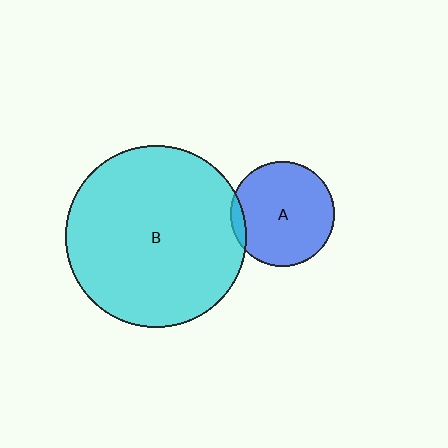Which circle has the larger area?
Circle B (cyan).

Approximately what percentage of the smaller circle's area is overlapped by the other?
Approximately 5%.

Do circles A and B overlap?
Yes.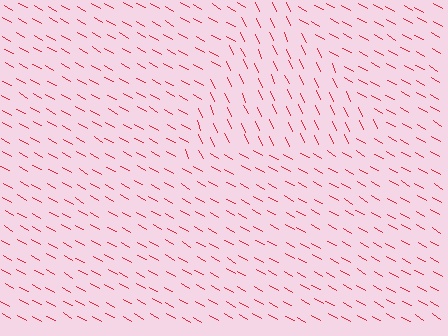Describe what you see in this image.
The image is filled with small red line segments. A triangle region in the image has lines oriented differently from the surrounding lines, creating a visible texture boundary.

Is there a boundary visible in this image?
Yes, there is a texture boundary formed by a change in line orientation.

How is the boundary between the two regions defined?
The boundary is defined purely by a change in line orientation (approximately 36 degrees difference). All lines are the same color and thickness.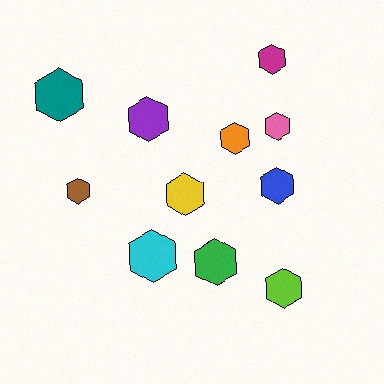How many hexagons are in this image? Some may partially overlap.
There are 11 hexagons.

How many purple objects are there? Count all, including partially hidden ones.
There is 1 purple object.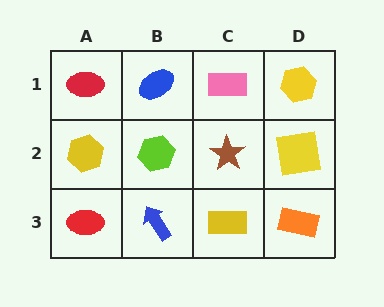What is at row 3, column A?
A red ellipse.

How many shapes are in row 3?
4 shapes.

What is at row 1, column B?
A blue ellipse.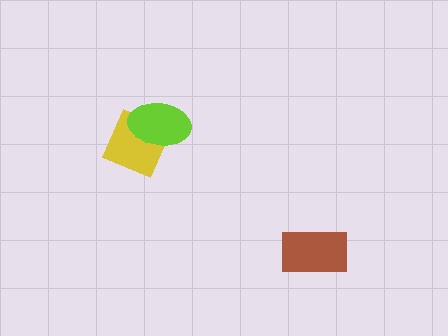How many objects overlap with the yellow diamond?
1 object overlaps with the yellow diamond.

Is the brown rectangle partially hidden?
No, no other shape covers it.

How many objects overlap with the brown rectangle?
0 objects overlap with the brown rectangle.